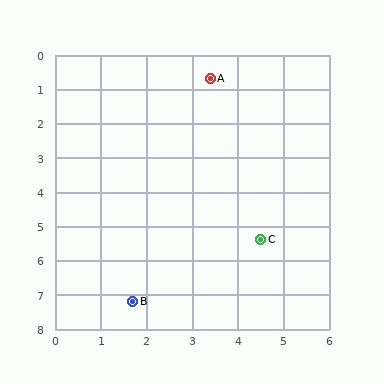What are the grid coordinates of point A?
Point A is at approximately (3.4, 0.7).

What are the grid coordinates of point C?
Point C is at approximately (4.5, 5.4).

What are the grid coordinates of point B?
Point B is at approximately (1.7, 7.2).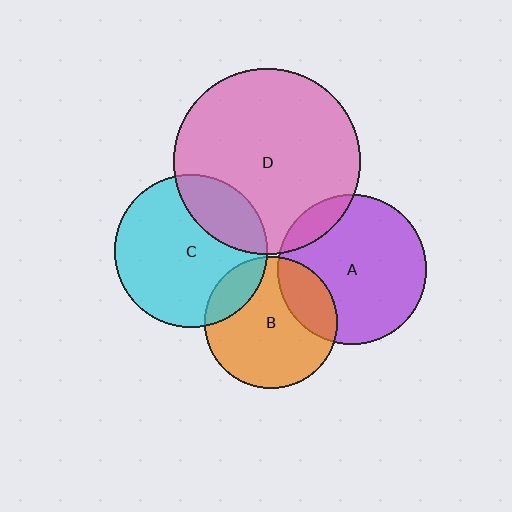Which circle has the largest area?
Circle D (pink).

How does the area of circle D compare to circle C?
Approximately 1.5 times.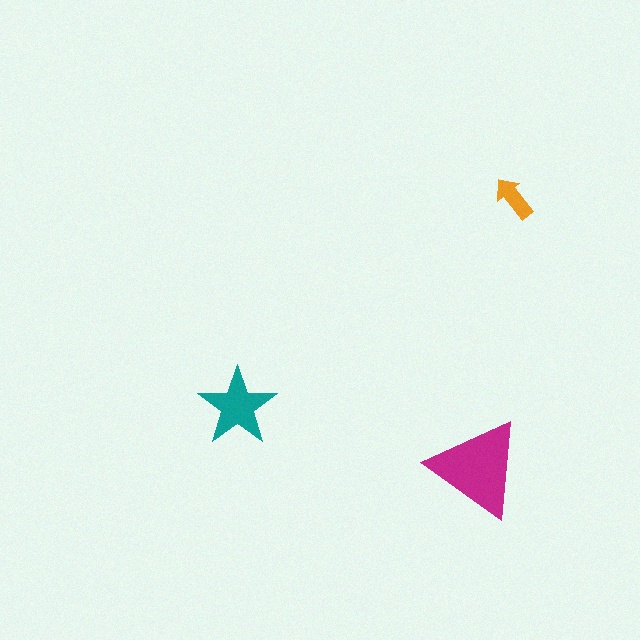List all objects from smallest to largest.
The orange arrow, the teal star, the magenta triangle.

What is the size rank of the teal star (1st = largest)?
2nd.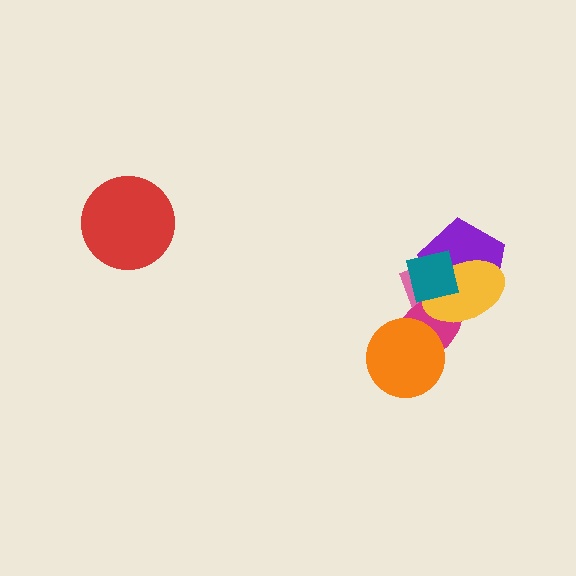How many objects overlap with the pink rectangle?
4 objects overlap with the pink rectangle.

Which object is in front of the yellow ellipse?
The teal square is in front of the yellow ellipse.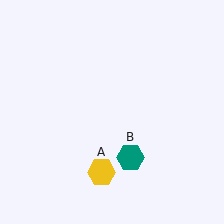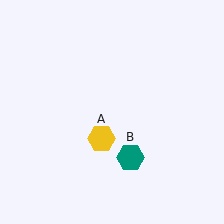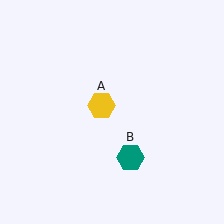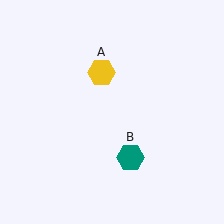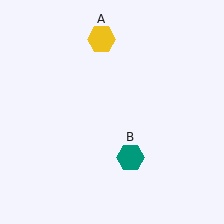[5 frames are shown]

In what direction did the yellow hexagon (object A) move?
The yellow hexagon (object A) moved up.